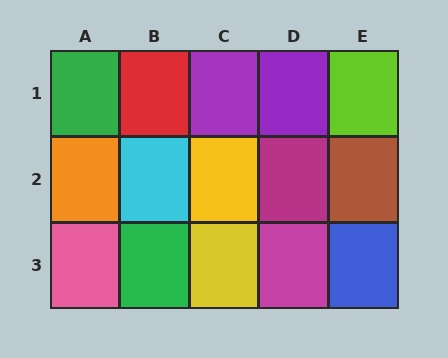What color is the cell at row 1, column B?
Red.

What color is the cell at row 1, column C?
Purple.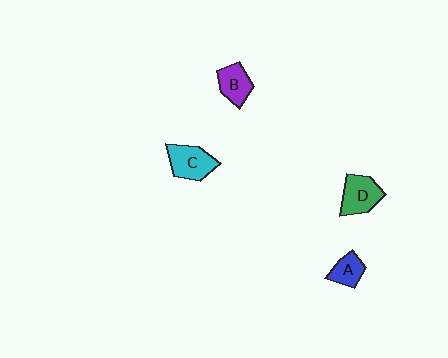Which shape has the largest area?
Shape C (cyan).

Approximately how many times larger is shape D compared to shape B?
Approximately 1.2 times.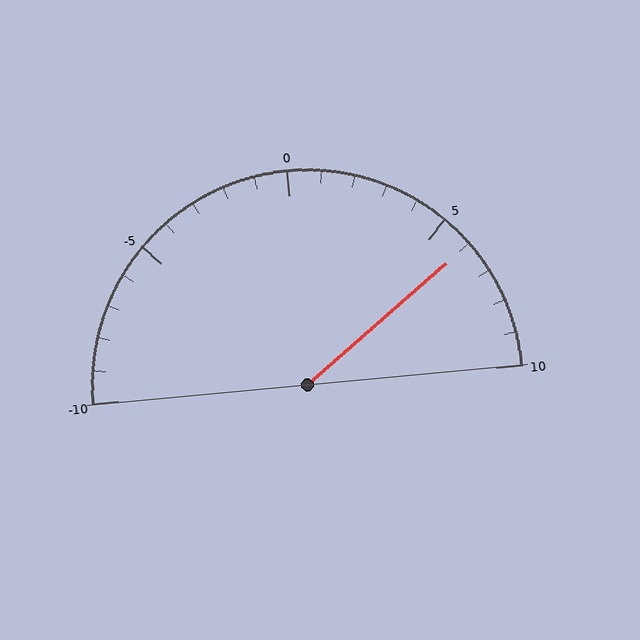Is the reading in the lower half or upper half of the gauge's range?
The reading is in the upper half of the range (-10 to 10).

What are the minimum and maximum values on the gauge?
The gauge ranges from -10 to 10.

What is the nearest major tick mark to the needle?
The nearest major tick mark is 5.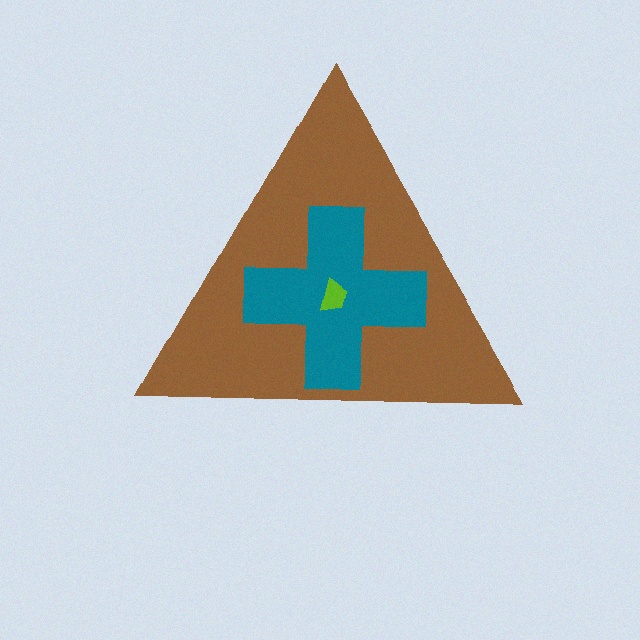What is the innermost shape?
The lime trapezoid.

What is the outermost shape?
The brown triangle.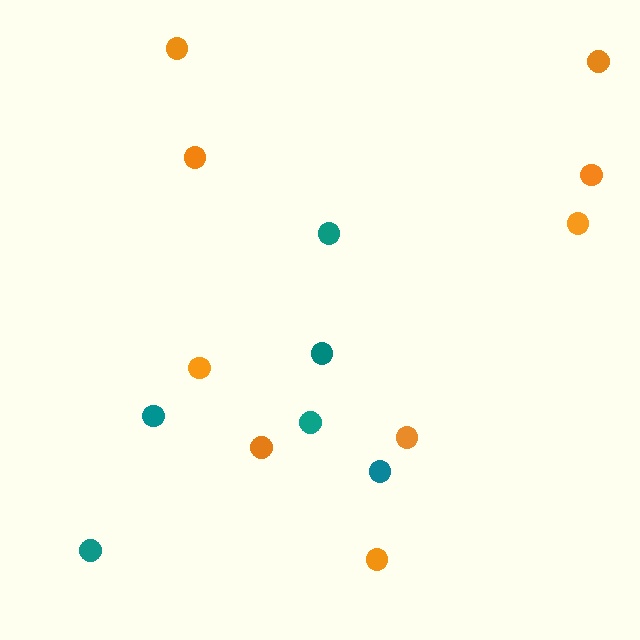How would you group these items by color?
There are 2 groups: one group of teal circles (6) and one group of orange circles (9).